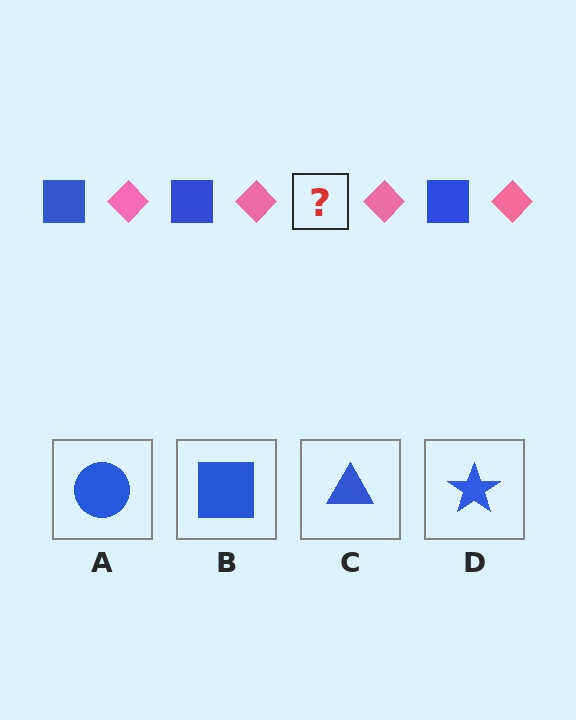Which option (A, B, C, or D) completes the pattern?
B.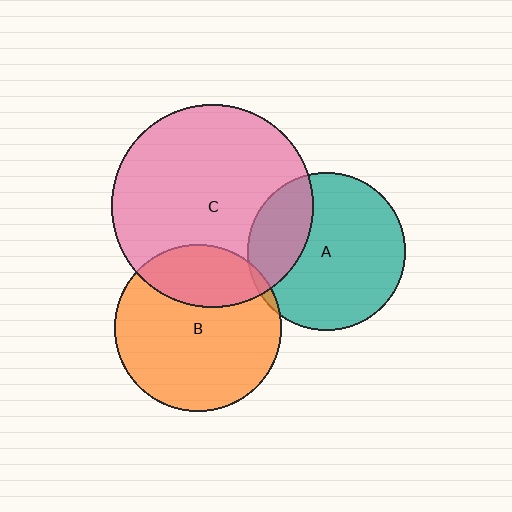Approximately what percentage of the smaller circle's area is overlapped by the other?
Approximately 25%.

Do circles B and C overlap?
Yes.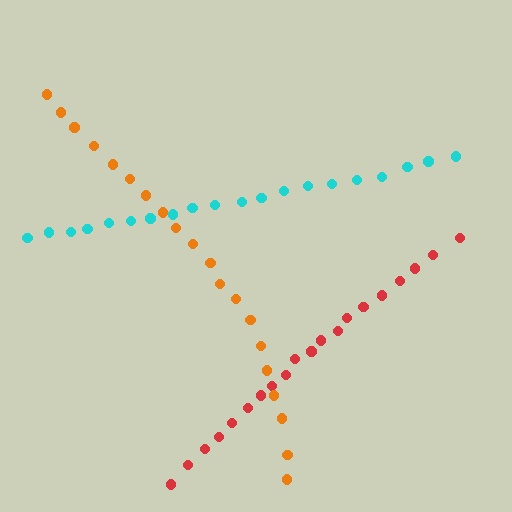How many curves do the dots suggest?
There are 3 distinct paths.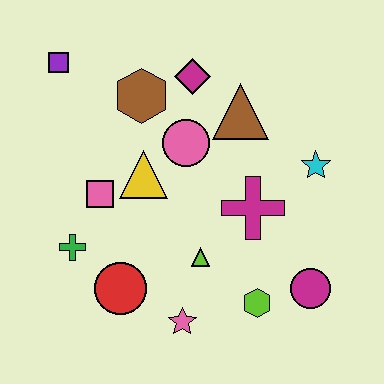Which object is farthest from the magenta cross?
The purple square is farthest from the magenta cross.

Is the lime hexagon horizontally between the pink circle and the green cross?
No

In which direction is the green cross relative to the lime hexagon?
The green cross is to the left of the lime hexagon.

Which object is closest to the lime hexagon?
The magenta circle is closest to the lime hexagon.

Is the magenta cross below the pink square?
Yes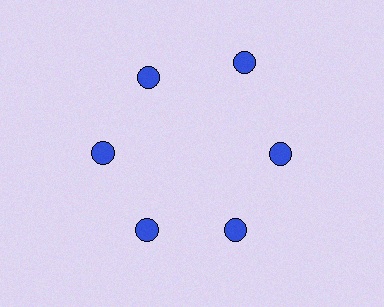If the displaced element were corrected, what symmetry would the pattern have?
It would have 6-fold rotational symmetry — the pattern would map onto itself every 60 degrees.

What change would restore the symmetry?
The symmetry would be restored by moving it inward, back onto the ring so that all 6 circles sit at equal angles and equal distance from the center.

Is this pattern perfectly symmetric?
No. The 6 blue circles are arranged in a ring, but one element near the 1 o'clock position is pushed outward from the center, breaking the 6-fold rotational symmetry.